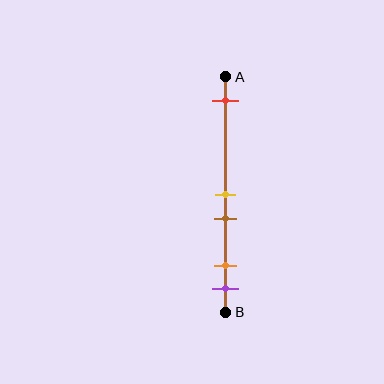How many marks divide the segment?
There are 5 marks dividing the segment.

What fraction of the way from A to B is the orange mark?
The orange mark is approximately 80% (0.8) of the way from A to B.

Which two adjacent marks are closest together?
The yellow and brown marks are the closest adjacent pair.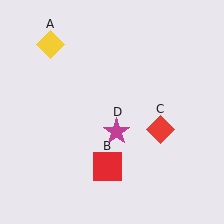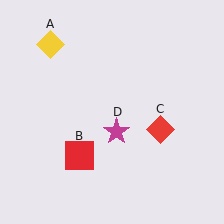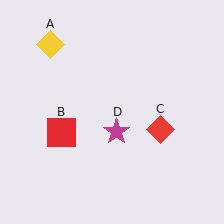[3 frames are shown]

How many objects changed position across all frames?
1 object changed position: red square (object B).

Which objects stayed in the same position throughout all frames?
Yellow diamond (object A) and red diamond (object C) and magenta star (object D) remained stationary.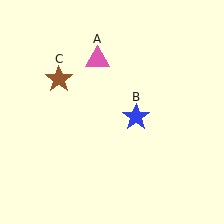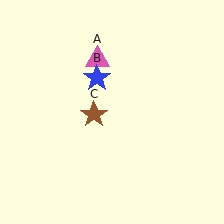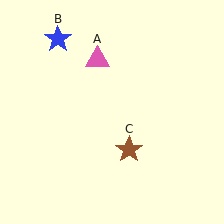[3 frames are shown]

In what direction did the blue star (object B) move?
The blue star (object B) moved up and to the left.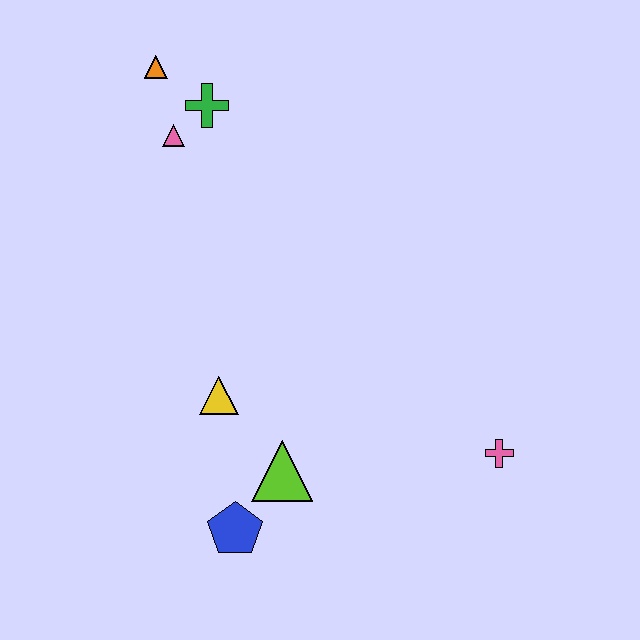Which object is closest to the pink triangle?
The green cross is closest to the pink triangle.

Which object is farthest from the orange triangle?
The pink cross is farthest from the orange triangle.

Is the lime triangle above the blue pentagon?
Yes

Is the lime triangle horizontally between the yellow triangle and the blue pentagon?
No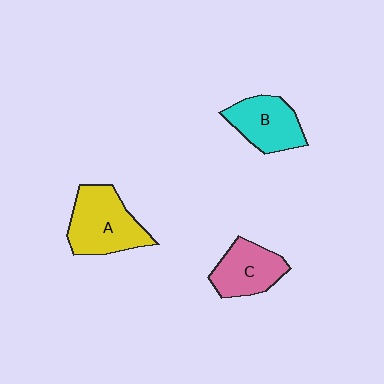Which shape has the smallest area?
Shape C (pink).